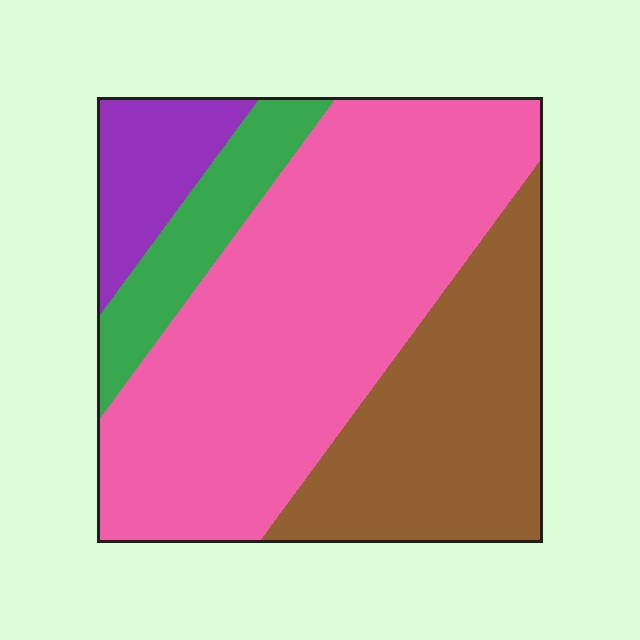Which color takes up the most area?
Pink, at roughly 55%.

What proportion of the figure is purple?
Purple takes up less than a quarter of the figure.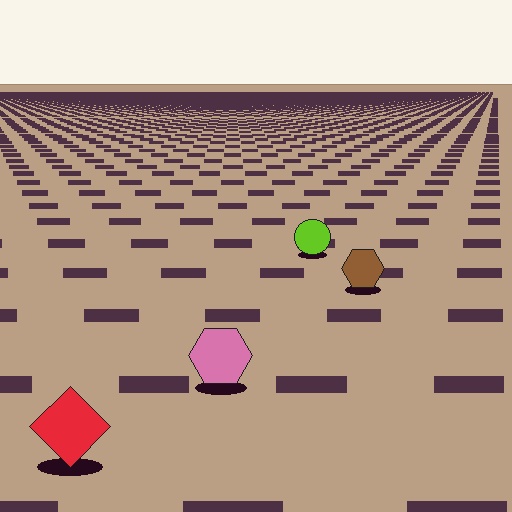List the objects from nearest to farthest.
From nearest to farthest: the red diamond, the pink hexagon, the brown hexagon, the lime circle.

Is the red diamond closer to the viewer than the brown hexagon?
Yes. The red diamond is closer — you can tell from the texture gradient: the ground texture is coarser near it.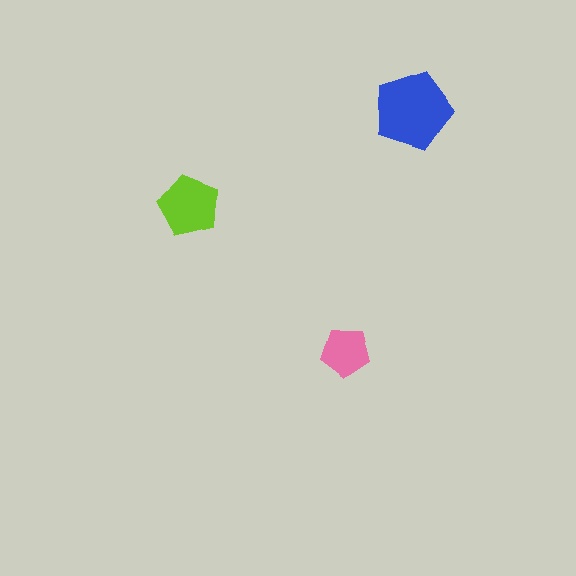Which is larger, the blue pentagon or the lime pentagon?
The blue one.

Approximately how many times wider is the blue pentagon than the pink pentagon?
About 1.5 times wider.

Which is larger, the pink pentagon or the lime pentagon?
The lime one.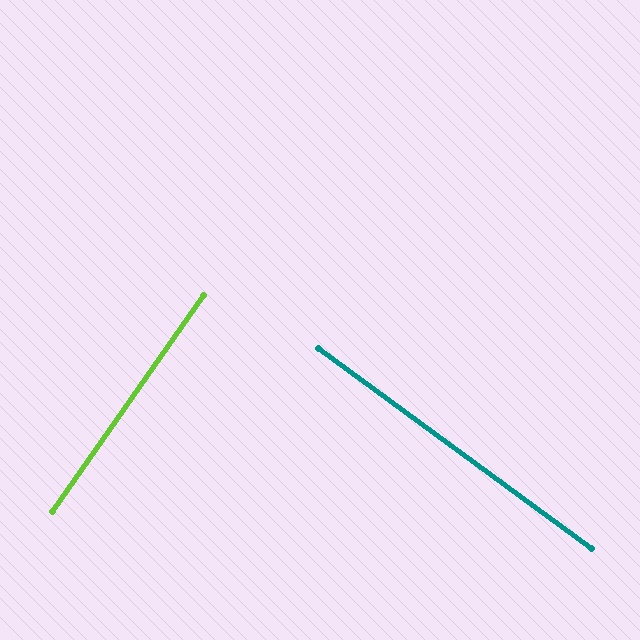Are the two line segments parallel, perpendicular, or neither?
Perpendicular — they meet at approximately 89°.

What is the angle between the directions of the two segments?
Approximately 89 degrees.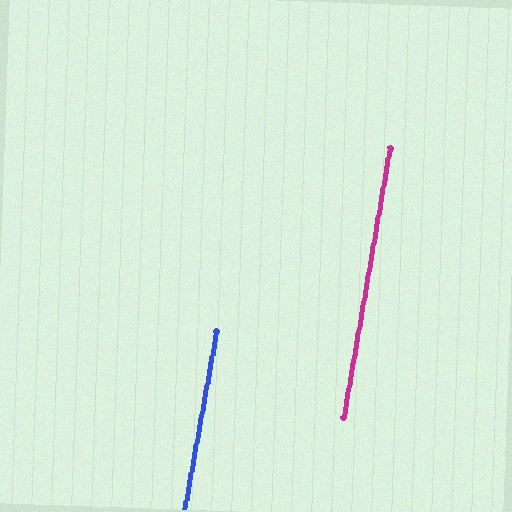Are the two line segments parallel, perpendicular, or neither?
Parallel — their directions differ by only 0.5°.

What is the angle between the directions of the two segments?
Approximately 1 degree.